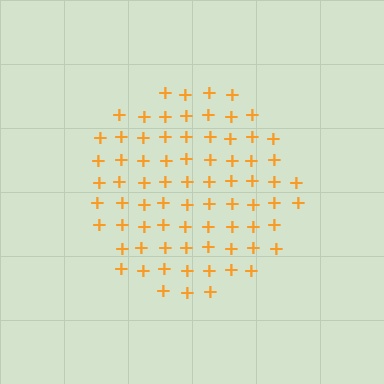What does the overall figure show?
The overall figure shows a circle.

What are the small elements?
The small elements are plus signs.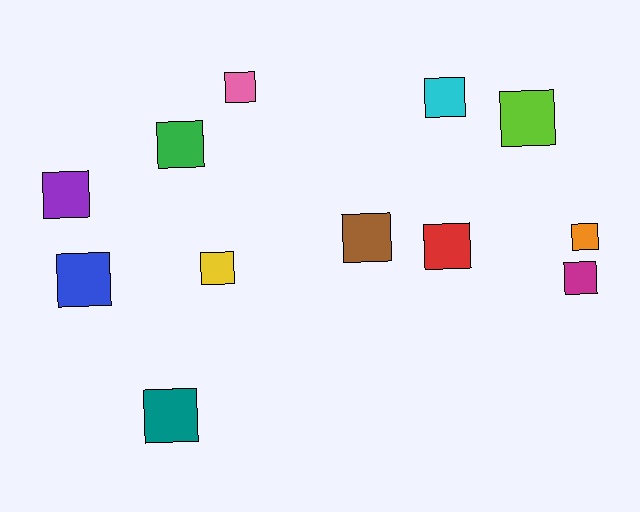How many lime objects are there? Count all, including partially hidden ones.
There is 1 lime object.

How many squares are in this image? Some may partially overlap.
There are 12 squares.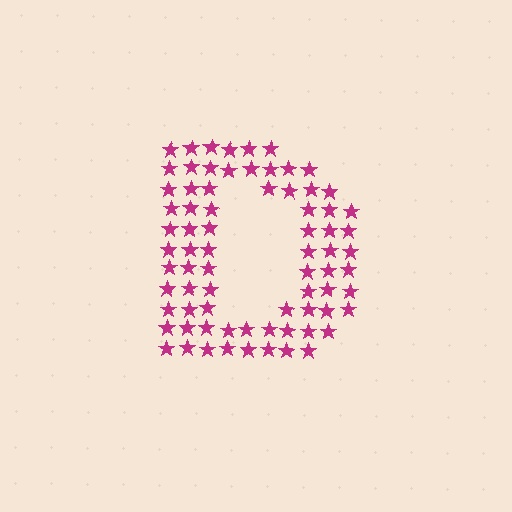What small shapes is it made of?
It is made of small stars.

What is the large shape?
The large shape is the letter D.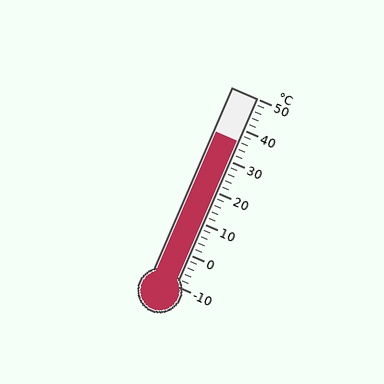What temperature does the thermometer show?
The thermometer shows approximately 36°C.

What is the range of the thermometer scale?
The thermometer scale ranges from -10°C to 50°C.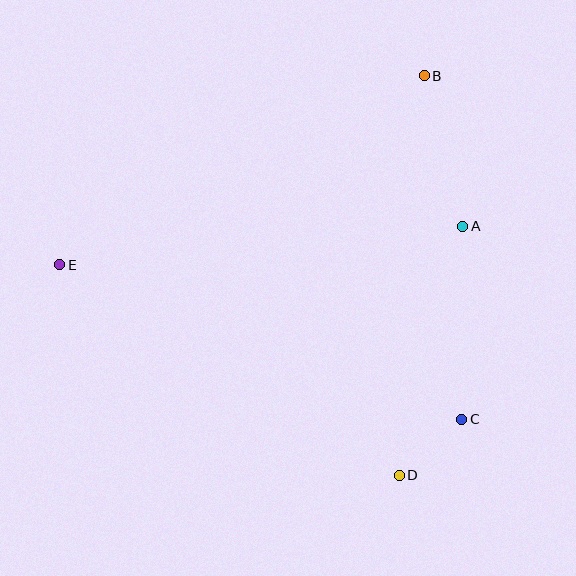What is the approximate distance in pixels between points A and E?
The distance between A and E is approximately 405 pixels.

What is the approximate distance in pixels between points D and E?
The distance between D and E is approximately 399 pixels.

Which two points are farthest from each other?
Points C and E are farthest from each other.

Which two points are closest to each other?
Points C and D are closest to each other.